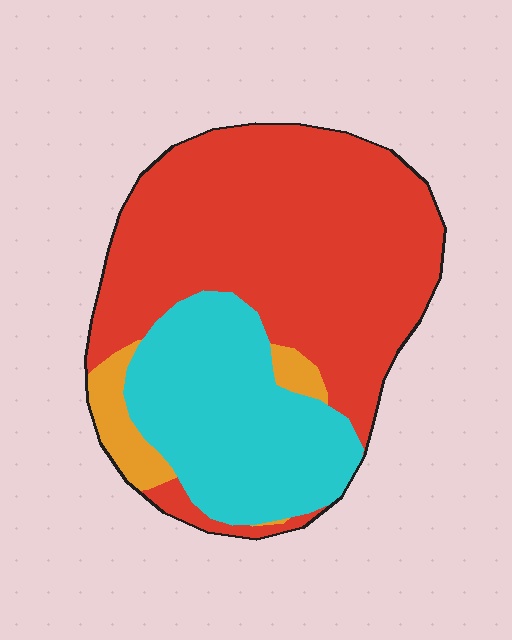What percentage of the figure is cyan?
Cyan takes up about one third (1/3) of the figure.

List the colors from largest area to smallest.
From largest to smallest: red, cyan, orange.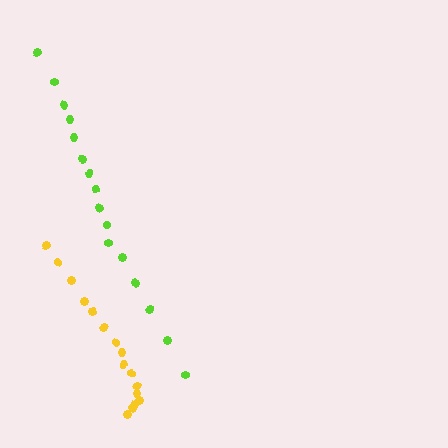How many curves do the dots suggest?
There are 2 distinct paths.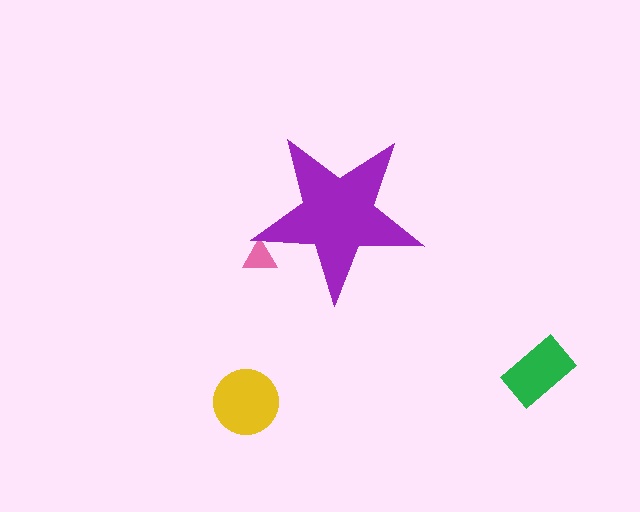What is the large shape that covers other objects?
A purple star.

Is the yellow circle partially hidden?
No, the yellow circle is fully visible.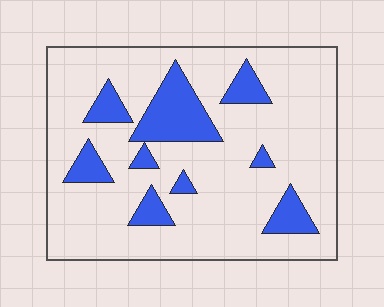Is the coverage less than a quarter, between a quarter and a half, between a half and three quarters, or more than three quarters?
Less than a quarter.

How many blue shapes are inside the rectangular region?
9.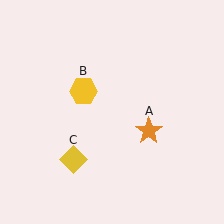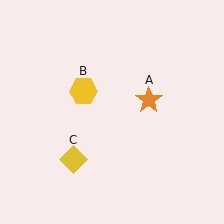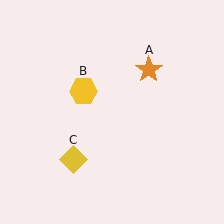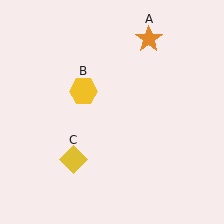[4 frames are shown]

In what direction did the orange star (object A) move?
The orange star (object A) moved up.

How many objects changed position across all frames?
1 object changed position: orange star (object A).